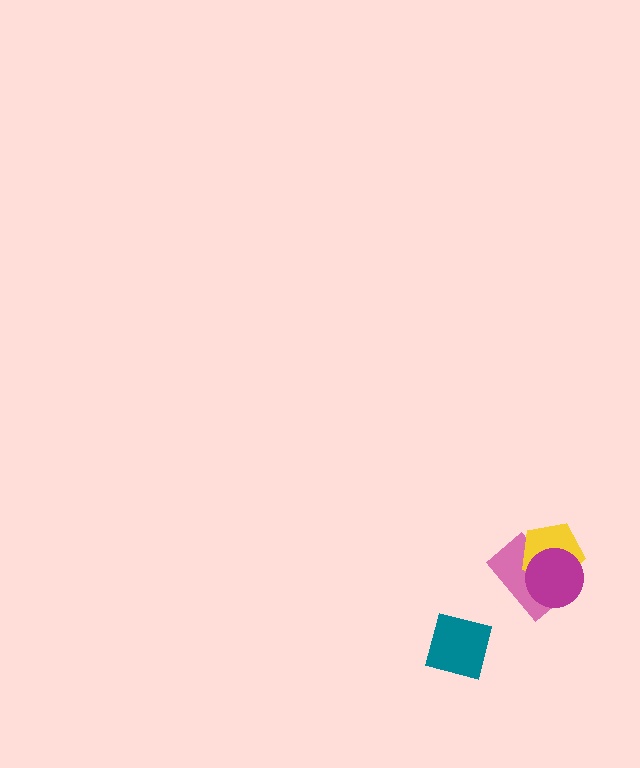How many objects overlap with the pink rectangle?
2 objects overlap with the pink rectangle.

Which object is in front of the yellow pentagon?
The magenta circle is in front of the yellow pentagon.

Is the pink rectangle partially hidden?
Yes, it is partially covered by another shape.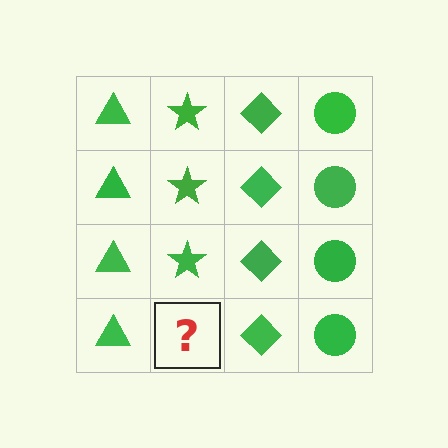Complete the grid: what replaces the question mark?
The question mark should be replaced with a green star.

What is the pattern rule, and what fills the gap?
The rule is that each column has a consistent shape. The gap should be filled with a green star.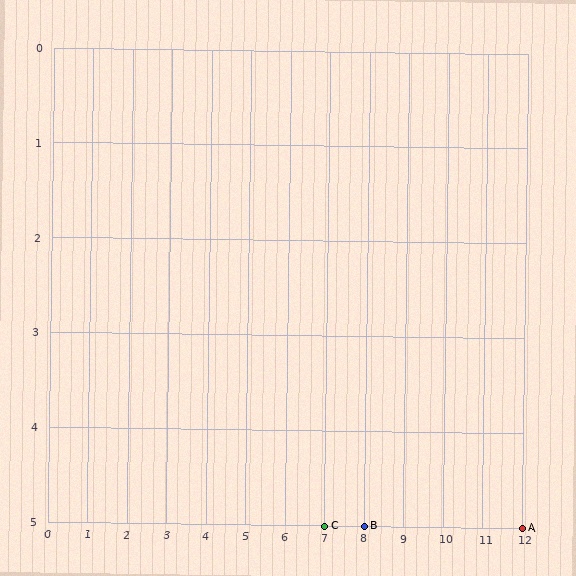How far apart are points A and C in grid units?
Points A and C are 5 columns apart.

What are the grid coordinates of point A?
Point A is at grid coordinates (12, 5).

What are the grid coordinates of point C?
Point C is at grid coordinates (7, 5).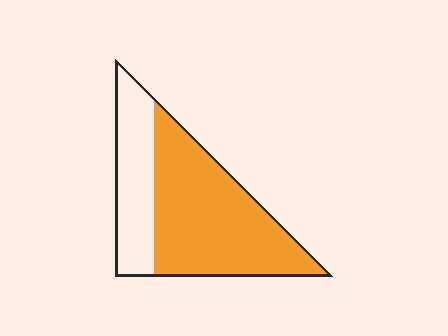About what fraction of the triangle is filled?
About two thirds (2/3).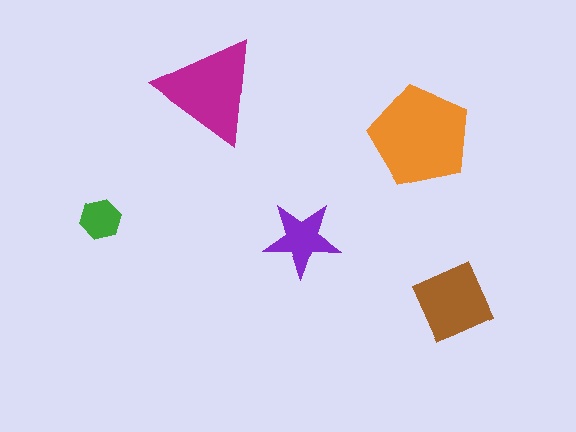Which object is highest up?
The magenta triangle is topmost.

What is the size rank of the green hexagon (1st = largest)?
5th.